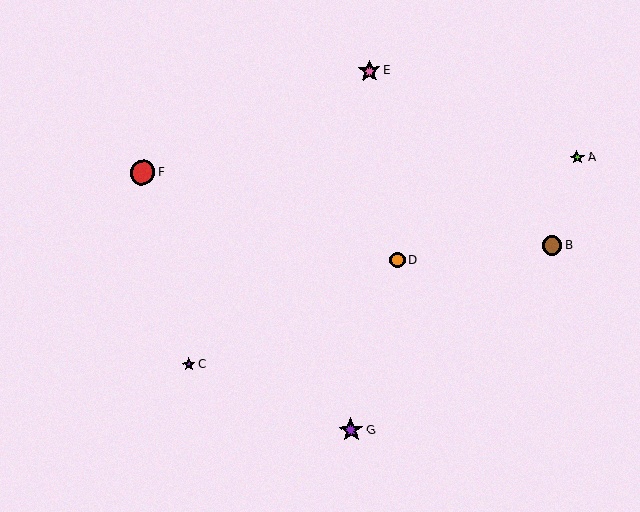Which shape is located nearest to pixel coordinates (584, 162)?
The lime star (labeled A) at (577, 158) is nearest to that location.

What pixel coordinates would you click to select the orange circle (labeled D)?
Click at (398, 260) to select the orange circle D.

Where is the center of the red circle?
The center of the red circle is at (142, 172).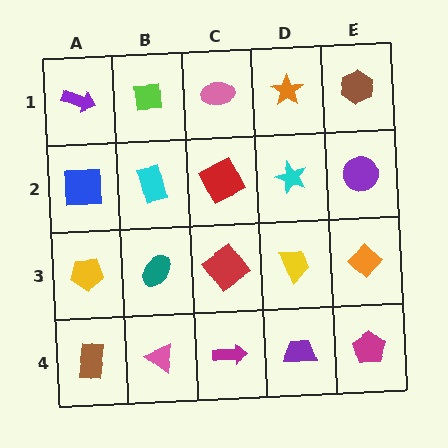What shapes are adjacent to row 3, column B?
A cyan rectangle (row 2, column B), a pink triangle (row 4, column B), a yellow pentagon (row 3, column A), a red diamond (row 3, column C).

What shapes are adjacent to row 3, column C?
A red square (row 2, column C), a magenta arrow (row 4, column C), a teal ellipse (row 3, column B), a yellow trapezoid (row 3, column D).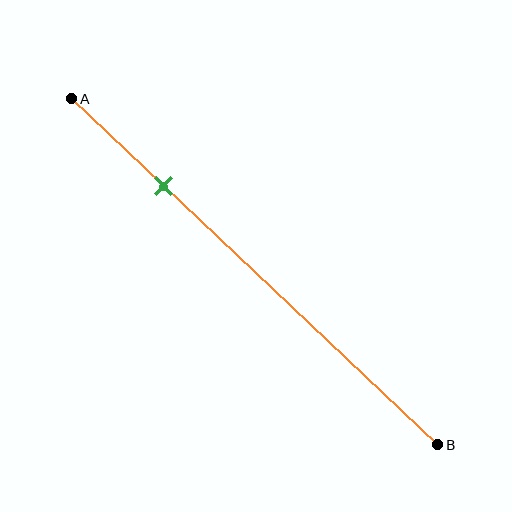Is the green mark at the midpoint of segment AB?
No, the mark is at about 25% from A, not at the 50% midpoint.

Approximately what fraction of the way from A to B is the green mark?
The green mark is approximately 25% of the way from A to B.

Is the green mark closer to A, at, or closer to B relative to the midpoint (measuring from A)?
The green mark is closer to point A than the midpoint of segment AB.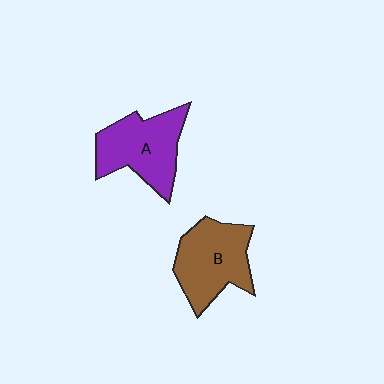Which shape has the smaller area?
Shape A (purple).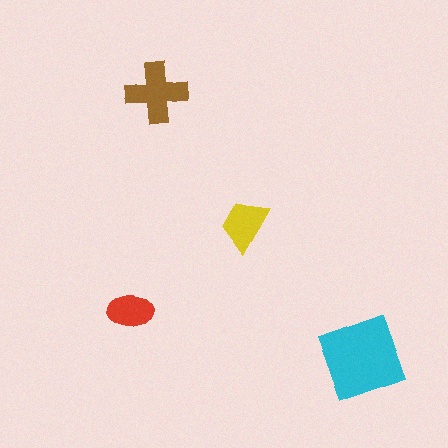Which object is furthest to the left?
The red ellipse is leftmost.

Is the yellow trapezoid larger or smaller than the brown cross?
Smaller.